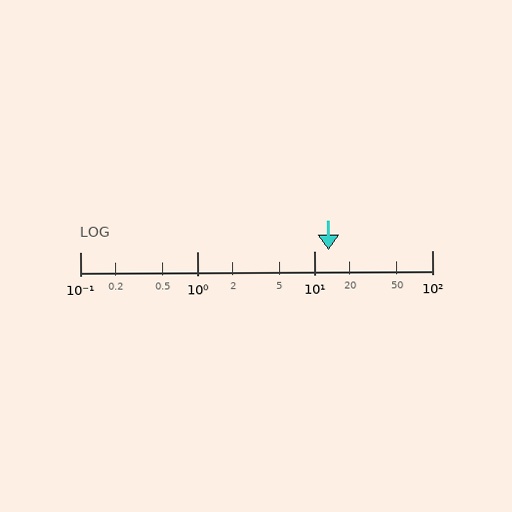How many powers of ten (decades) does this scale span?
The scale spans 3 decades, from 0.1 to 100.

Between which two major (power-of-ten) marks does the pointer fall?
The pointer is between 10 and 100.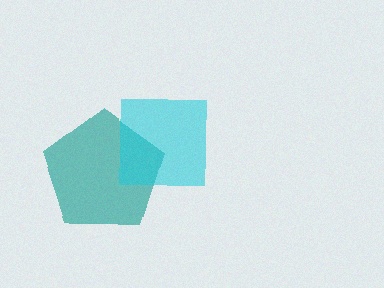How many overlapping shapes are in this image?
There are 2 overlapping shapes in the image.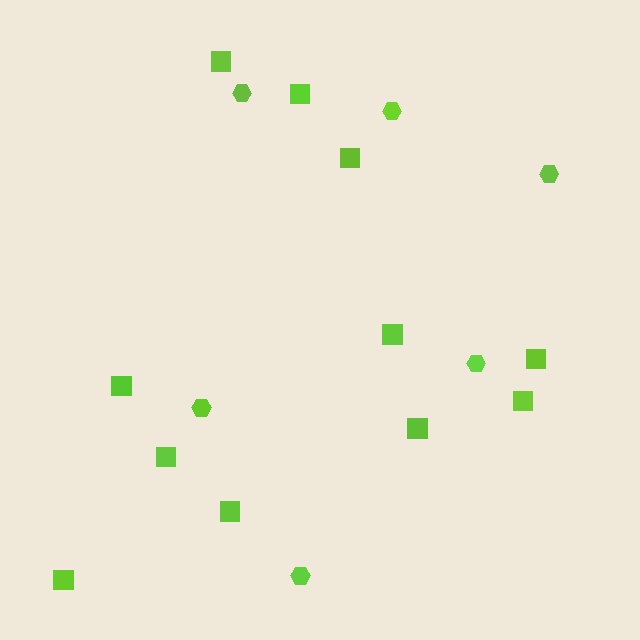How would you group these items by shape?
There are 2 groups: one group of squares (11) and one group of hexagons (6).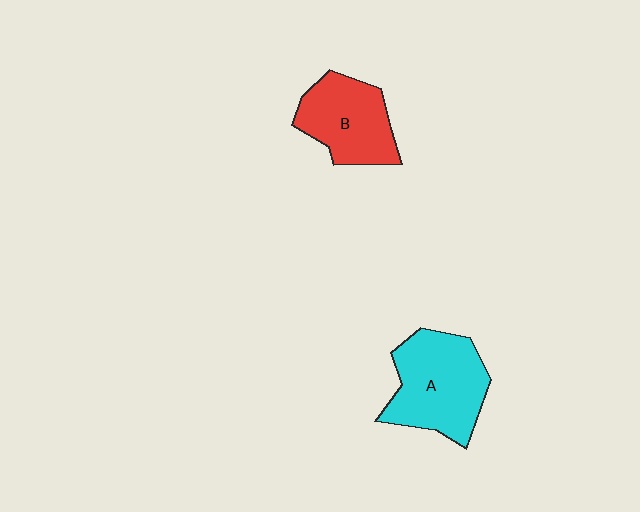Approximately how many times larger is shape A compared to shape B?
Approximately 1.3 times.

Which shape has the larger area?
Shape A (cyan).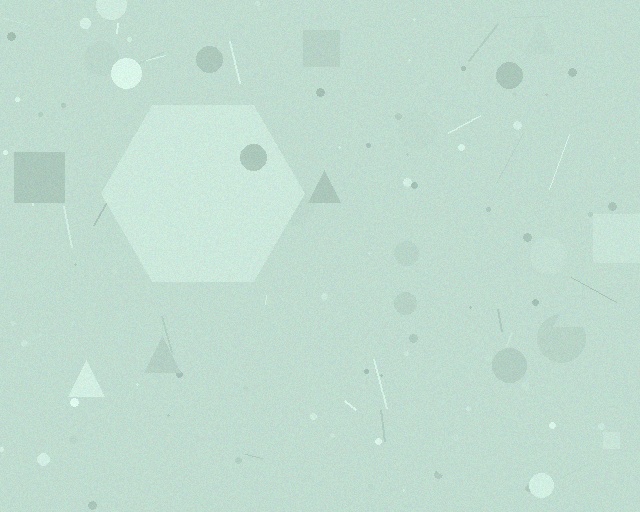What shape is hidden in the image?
A hexagon is hidden in the image.